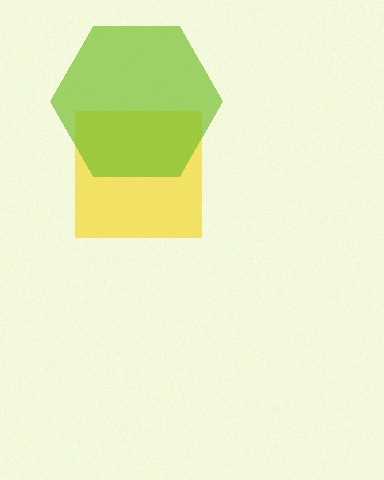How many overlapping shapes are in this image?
There are 2 overlapping shapes in the image.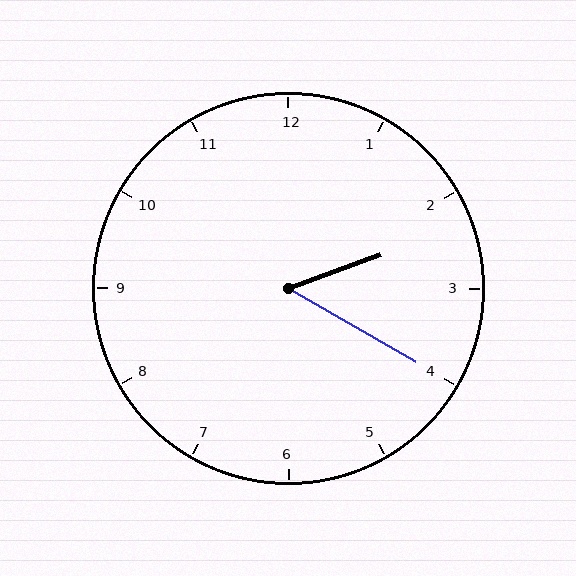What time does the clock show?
2:20.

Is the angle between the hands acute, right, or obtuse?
It is acute.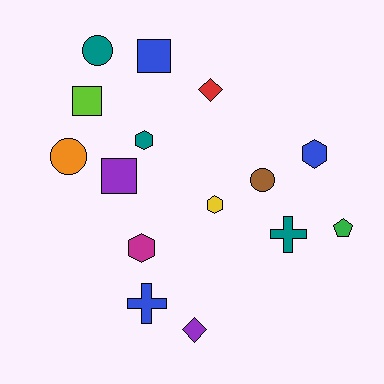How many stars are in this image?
There are no stars.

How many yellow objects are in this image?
There is 1 yellow object.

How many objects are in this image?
There are 15 objects.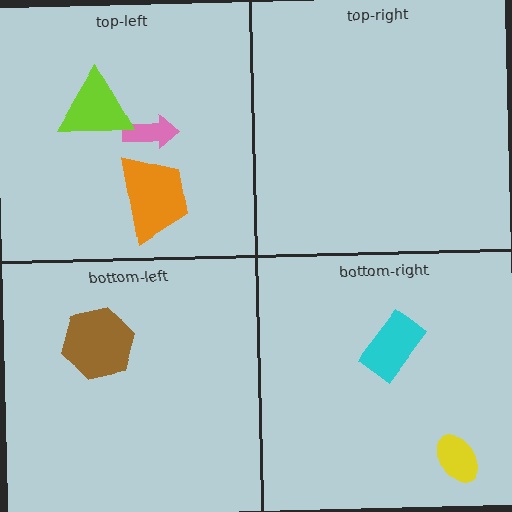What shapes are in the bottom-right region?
The cyan rectangle, the yellow ellipse.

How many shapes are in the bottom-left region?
1.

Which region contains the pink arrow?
The top-left region.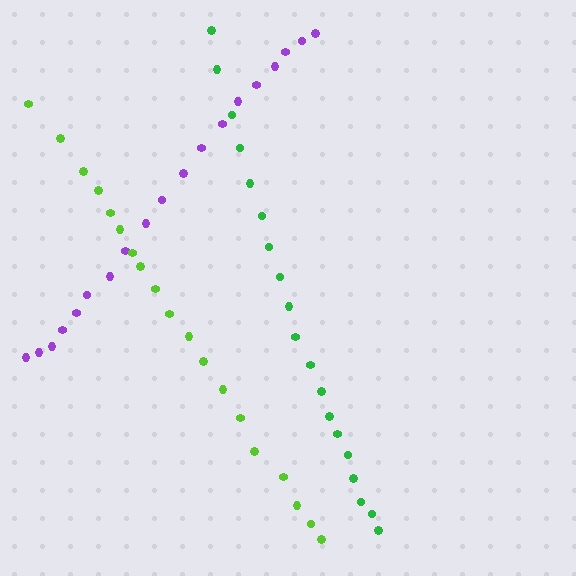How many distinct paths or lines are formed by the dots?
There are 3 distinct paths.